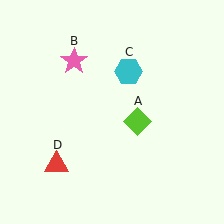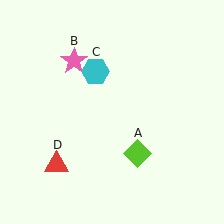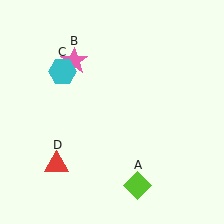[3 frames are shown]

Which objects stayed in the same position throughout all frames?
Pink star (object B) and red triangle (object D) remained stationary.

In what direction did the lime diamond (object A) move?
The lime diamond (object A) moved down.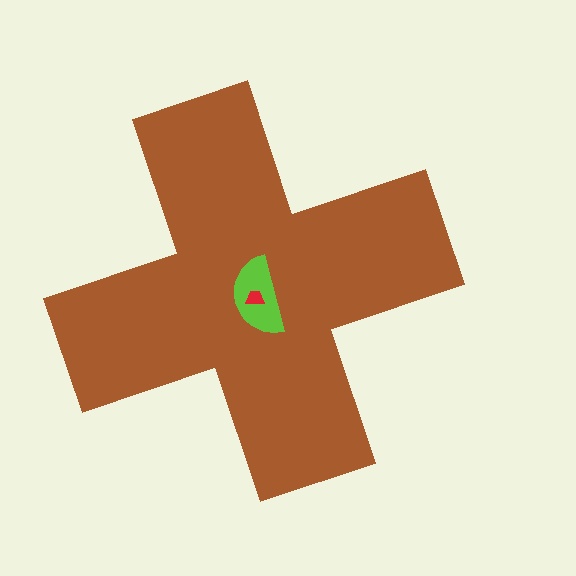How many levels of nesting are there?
3.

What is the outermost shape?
The brown cross.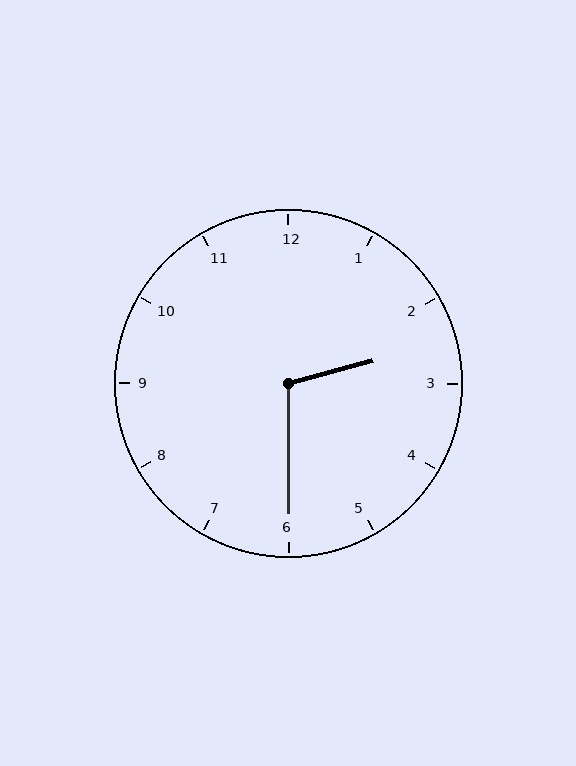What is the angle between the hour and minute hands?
Approximately 105 degrees.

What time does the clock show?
2:30.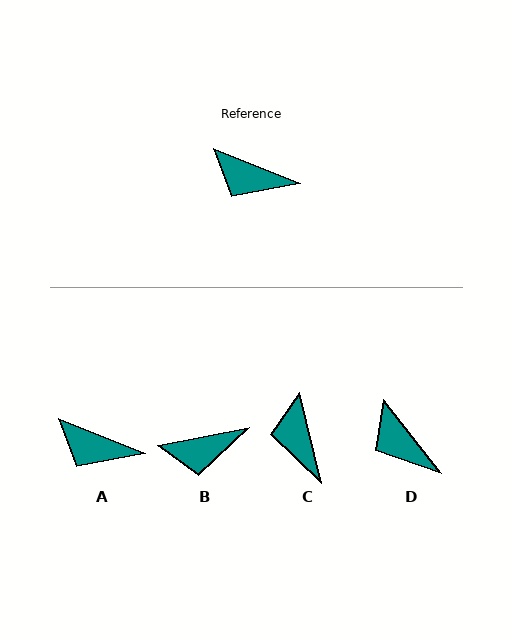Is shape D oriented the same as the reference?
No, it is off by about 30 degrees.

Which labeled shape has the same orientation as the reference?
A.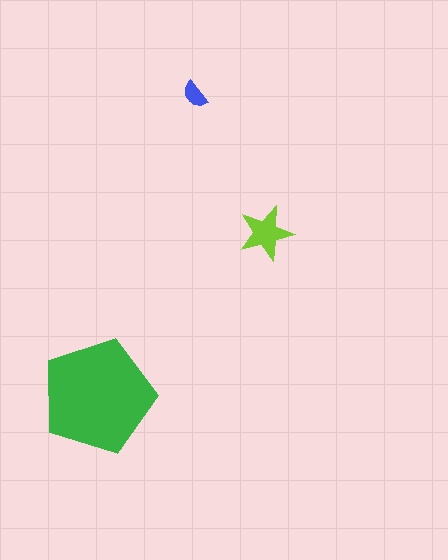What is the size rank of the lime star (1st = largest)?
2nd.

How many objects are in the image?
There are 3 objects in the image.